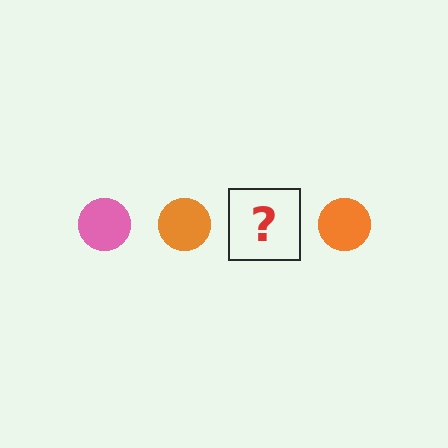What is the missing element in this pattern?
The missing element is a pink circle.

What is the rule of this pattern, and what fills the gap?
The rule is that the pattern cycles through pink, orange circles. The gap should be filled with a pink circle.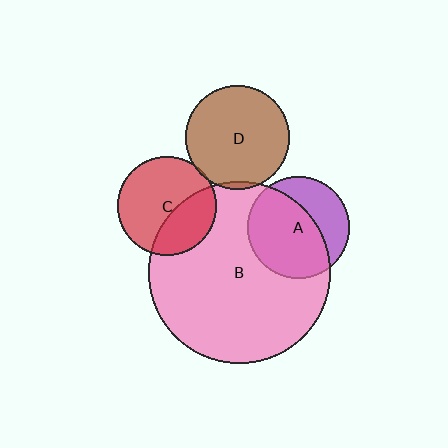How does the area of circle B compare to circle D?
Approximately 3.1 times.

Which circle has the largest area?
Circle B (pink).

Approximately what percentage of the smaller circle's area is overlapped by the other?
Approximately 65%.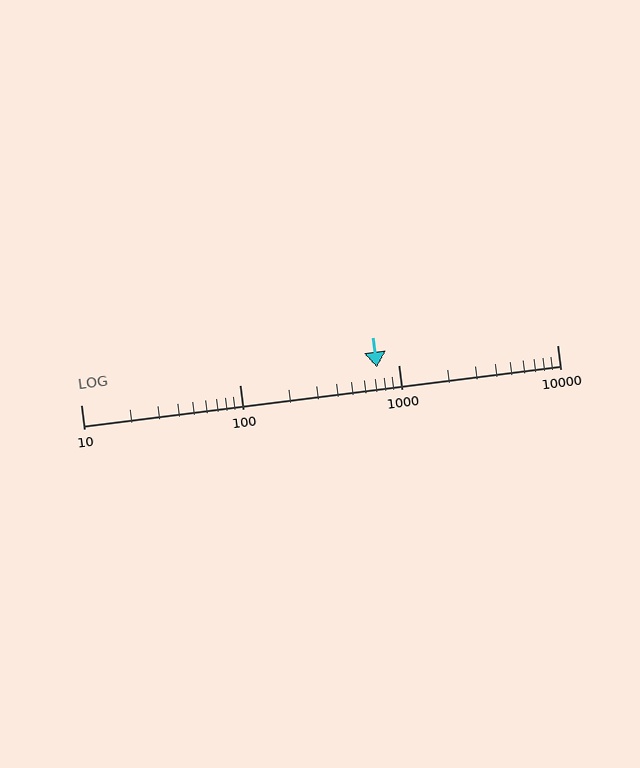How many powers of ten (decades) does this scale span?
The scale spans 3 decades, from 10 to 10000.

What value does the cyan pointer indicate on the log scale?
The pointer indicates approximately 730.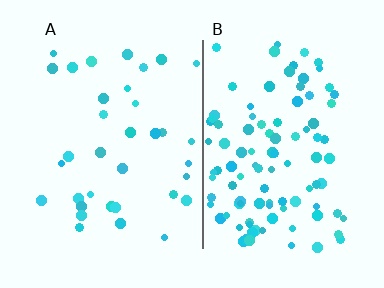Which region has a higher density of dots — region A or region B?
B (the right).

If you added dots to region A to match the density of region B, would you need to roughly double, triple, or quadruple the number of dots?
Approximately triple.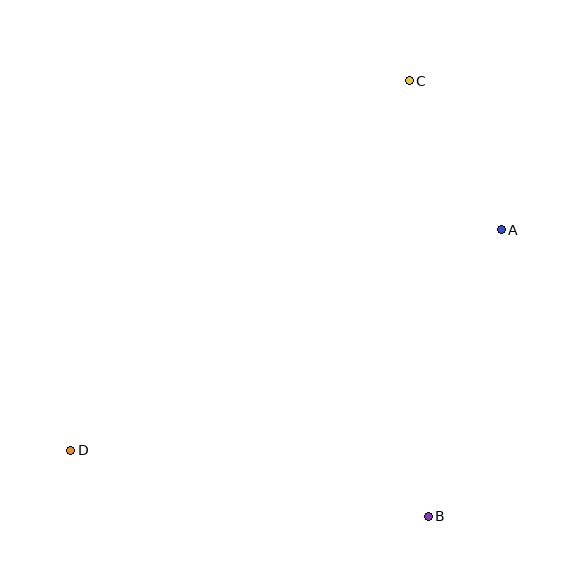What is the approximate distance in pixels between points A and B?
The distance between A and B is approximately 296 pixels.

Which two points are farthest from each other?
Points C and D are farthest from each other.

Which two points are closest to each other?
Points A and C are closest to each other.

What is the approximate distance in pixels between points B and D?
The distance between B and D is approximately 363 pixels.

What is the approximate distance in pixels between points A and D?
The distance between A and D is approximately 484 pixels.